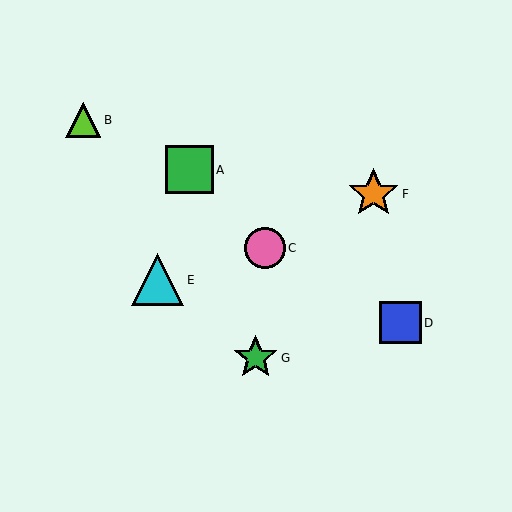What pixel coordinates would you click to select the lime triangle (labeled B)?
Click at (83, 120) to select the lime triangle B.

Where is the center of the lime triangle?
The center of the lime triangle is at (83, 120).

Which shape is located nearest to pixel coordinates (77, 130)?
The lime triangle (labeled B) at (83, 120) is nearest to that location.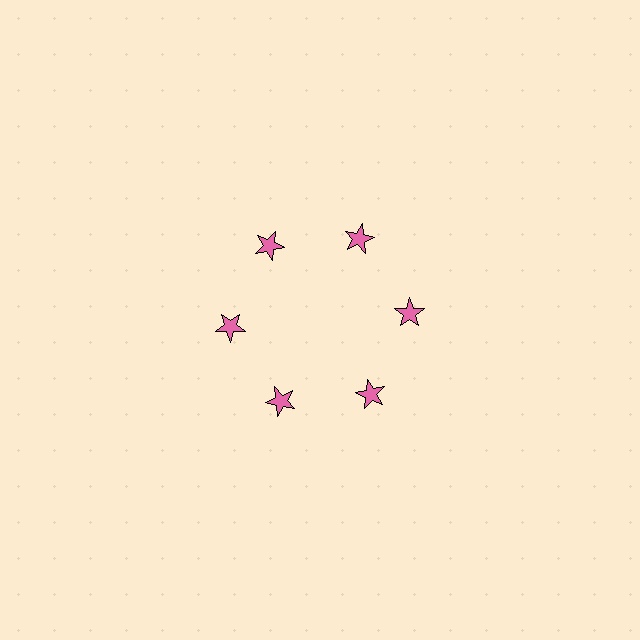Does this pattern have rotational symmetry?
Yes, this pattern has 6-fold rotational symmetry. It looks the same after rotating 60 degrees around the center.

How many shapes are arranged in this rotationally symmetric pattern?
There are 6 shapes, arranged in 6 groups of 1.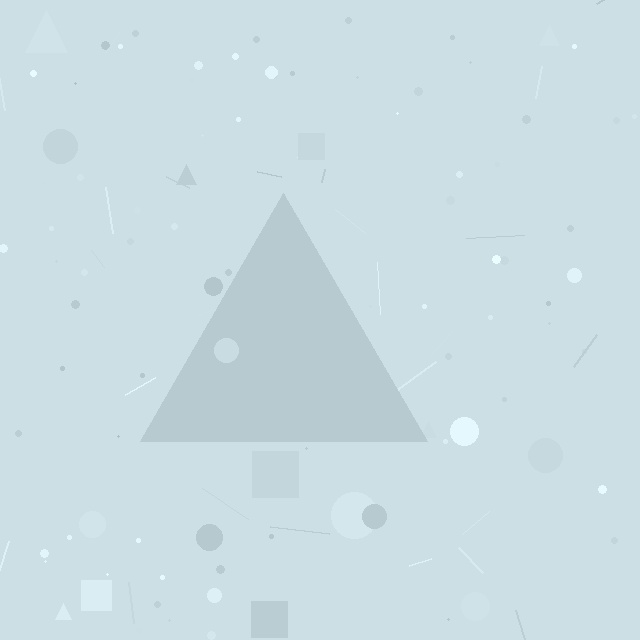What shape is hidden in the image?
A triangle is hidden in the image.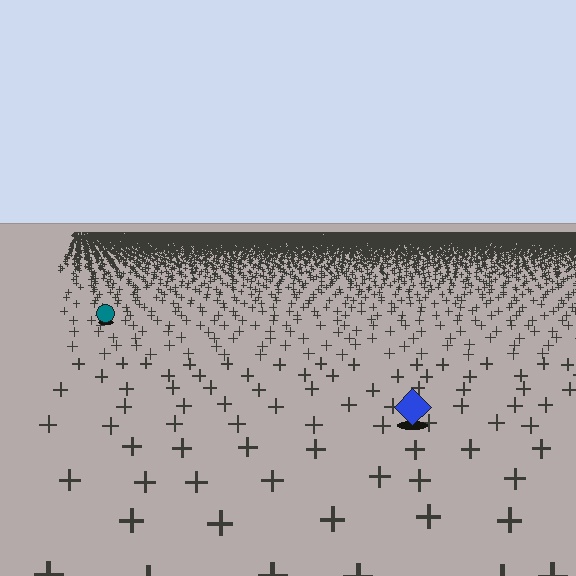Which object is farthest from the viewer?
The teal circle is farthest from the viewer. It appears smaller and the ground texture around it is denser.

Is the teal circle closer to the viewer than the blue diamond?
No. The blue diamond is closer — you can tell from the texture gradient: the ground texture is coarser near it.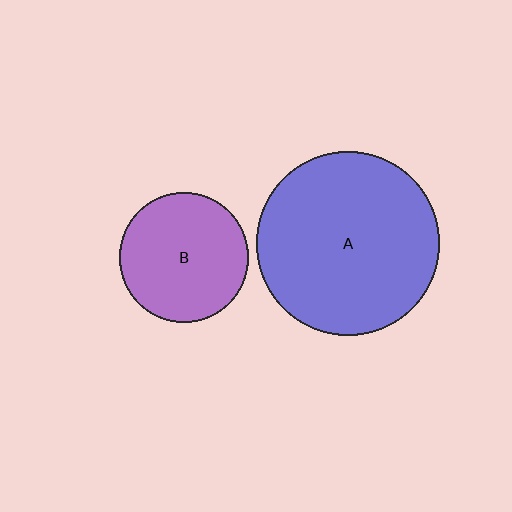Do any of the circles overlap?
No, none of the circles overlap.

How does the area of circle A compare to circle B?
Approximately 2.0 times.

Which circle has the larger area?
Circle A (blue).